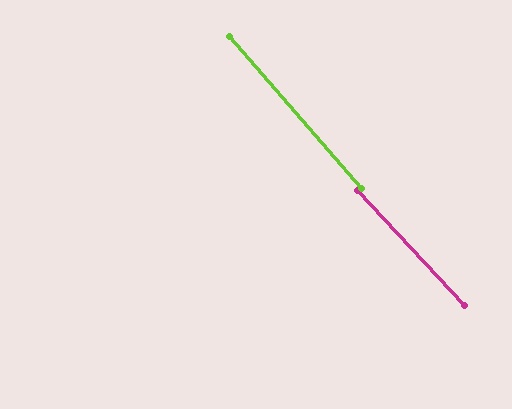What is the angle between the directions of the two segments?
Approximately 2 degrees.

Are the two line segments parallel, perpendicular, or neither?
Parallel — their directions differ by only 2.0°.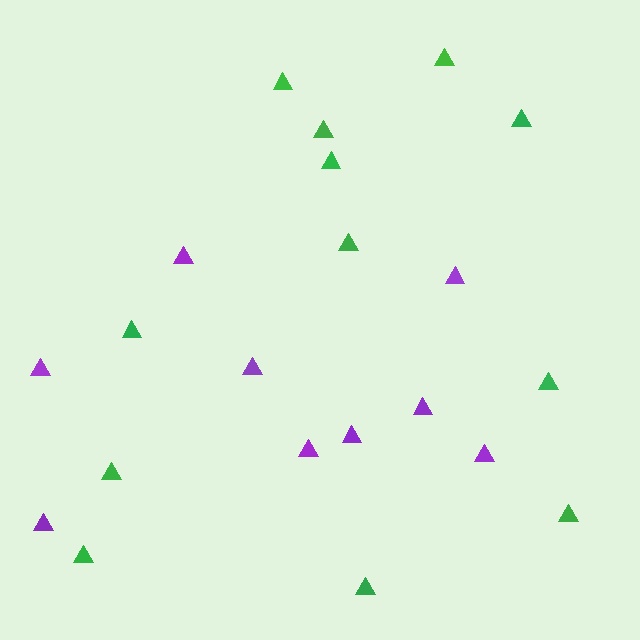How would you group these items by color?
There are 2 groups: one group of purple triangles (9) and one group of green triangles (12).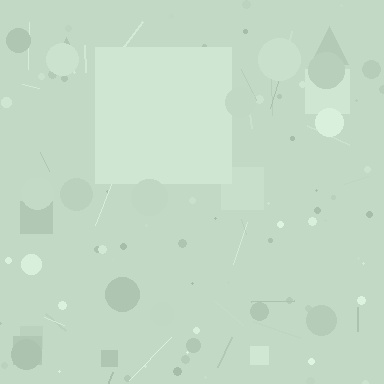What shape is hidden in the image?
A square is hidden in the image.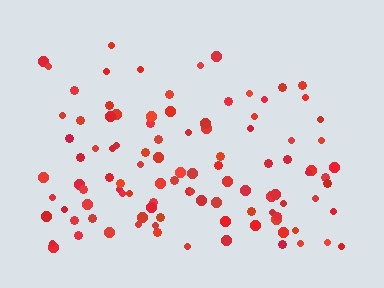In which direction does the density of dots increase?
From top to bottom, with the bottom side densest.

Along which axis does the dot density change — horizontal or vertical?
Vertical.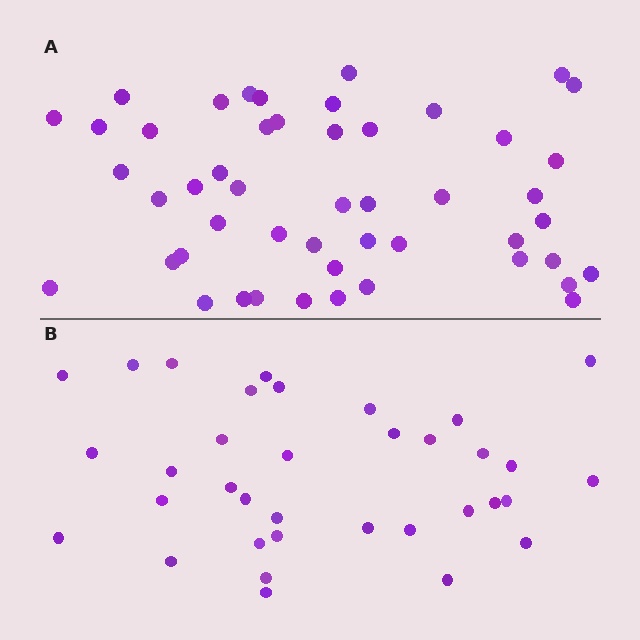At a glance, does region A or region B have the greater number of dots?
Region A (the top region) has more dots.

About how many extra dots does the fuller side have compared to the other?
Region A has approximately 15 more dots than region B.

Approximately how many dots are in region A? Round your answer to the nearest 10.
About 50 dots. (The exact count is 49, which rounds to 50.)